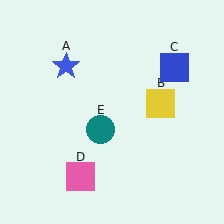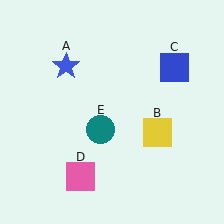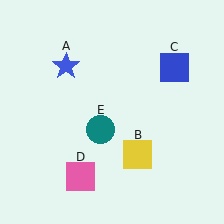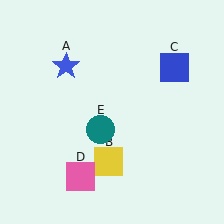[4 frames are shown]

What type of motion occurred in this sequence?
The yellow square (object B) rotated clockwise around the center of the scene.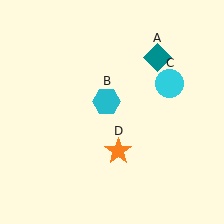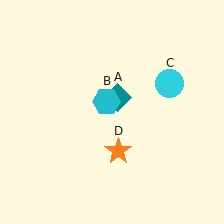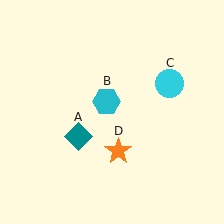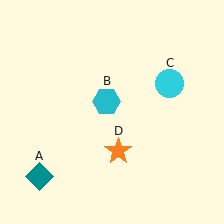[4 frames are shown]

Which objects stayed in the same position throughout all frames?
Cyan hexagon (object B) and cyan circle (object C) and orange star (object D) remained stationary.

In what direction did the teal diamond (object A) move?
The teal diamond (object A) moved down and to the left.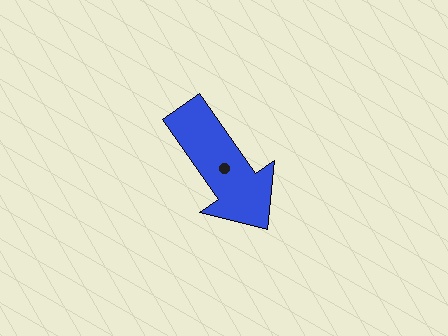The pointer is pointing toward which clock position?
Roughly 5 o'clock.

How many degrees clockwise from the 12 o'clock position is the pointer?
Approximately 145 degrees.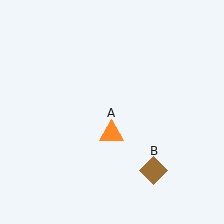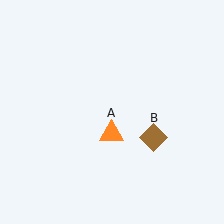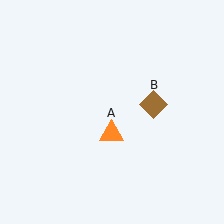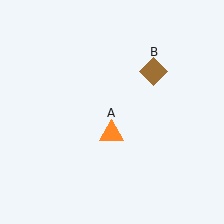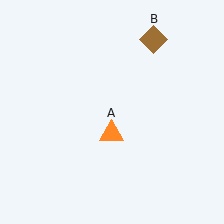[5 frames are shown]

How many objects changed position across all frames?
1 object changed position: brown diamond (object B).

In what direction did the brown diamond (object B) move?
The brown diamond (object B) moved up.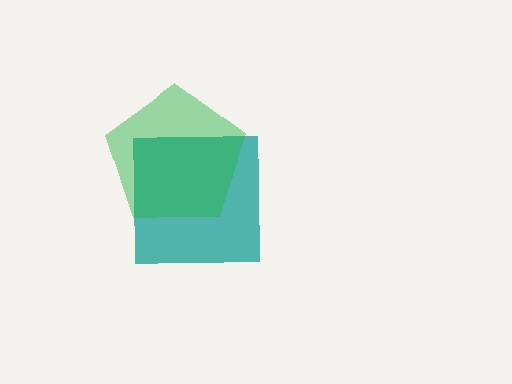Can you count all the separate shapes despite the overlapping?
Yes, there are 2 separate shapes.